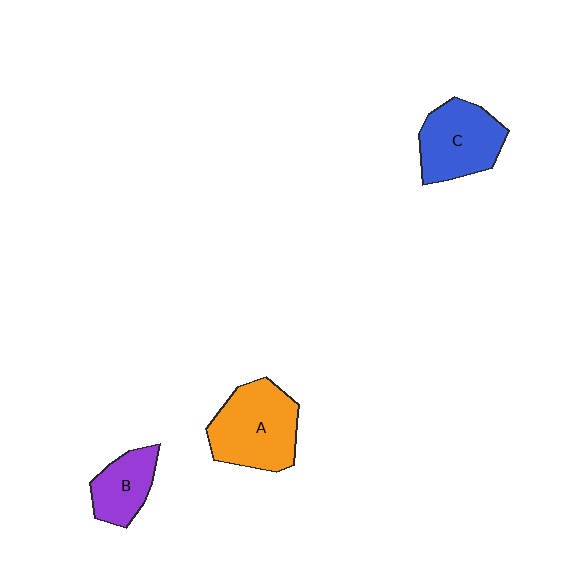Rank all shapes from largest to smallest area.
From largest to smallest: A (orange), C (blue), B (purple).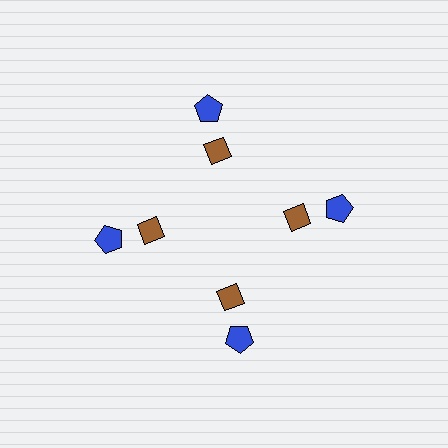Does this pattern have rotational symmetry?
Yes, this pattern has 4-fold rotational symmetry. It looks the same after rotating 90 degrees around the center.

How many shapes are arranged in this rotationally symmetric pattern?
There are 8 shapes, arranged in 4 groups of 2.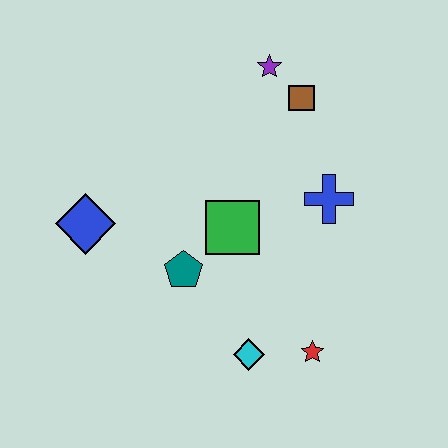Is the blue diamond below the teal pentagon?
No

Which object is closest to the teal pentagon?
The green square is closest to the teal pentagon.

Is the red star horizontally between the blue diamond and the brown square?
No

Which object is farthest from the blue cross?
The blue diamond is farthest from the blue cross.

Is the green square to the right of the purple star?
No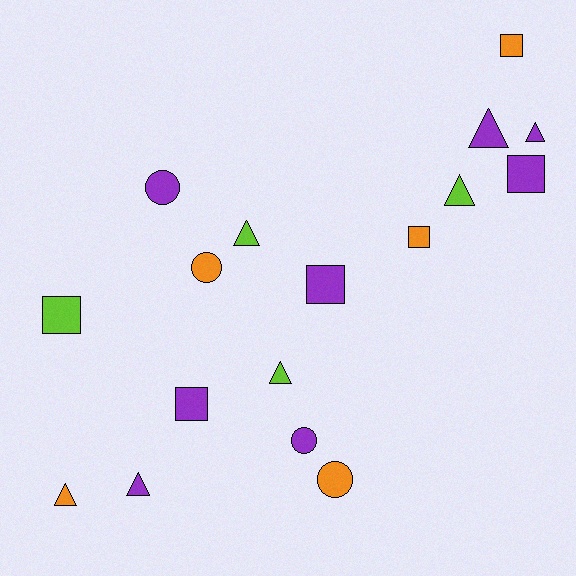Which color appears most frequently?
Purple, with 8 objects.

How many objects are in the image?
There are 17 objects.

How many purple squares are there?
There are 3 purple squares.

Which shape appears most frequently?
Triangle, with 7 objects.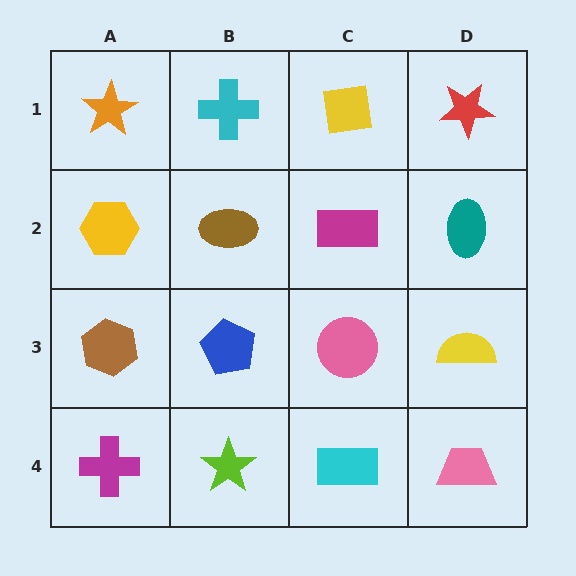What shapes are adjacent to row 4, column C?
A pink circle (row 3, column C), a lime star (row 4, column B), a pink trapezoid (row 4, column D).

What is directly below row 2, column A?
A brown hexagon.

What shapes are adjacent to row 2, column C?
A yellow square (row 1, column C), a pink circle (row 3, column C), a brown ellipse (row 2, column B), a teal ellipse (row 2, column D).